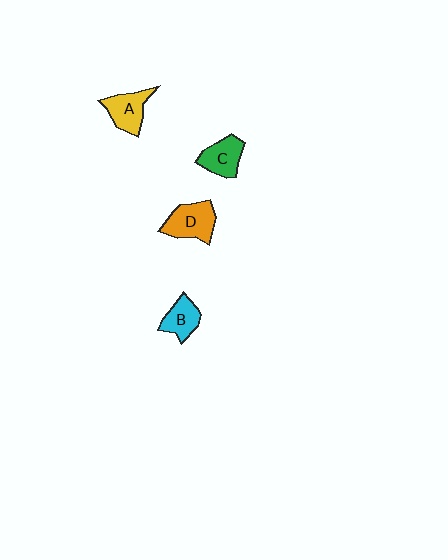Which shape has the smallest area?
Shape B (cyan).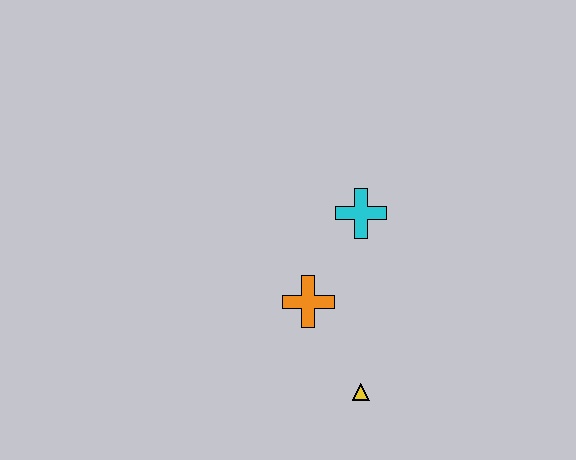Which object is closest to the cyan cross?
The orange cross is closest to the cyan cross.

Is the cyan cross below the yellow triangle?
No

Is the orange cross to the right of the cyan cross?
No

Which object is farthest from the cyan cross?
The yellow triangle is farthest from the cyan cross.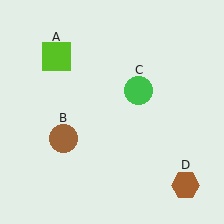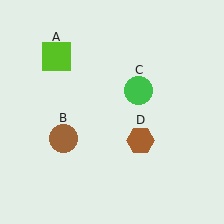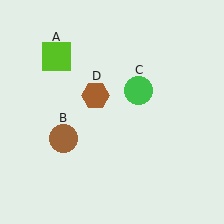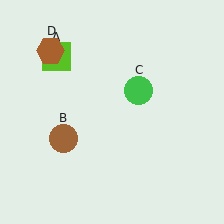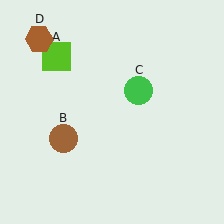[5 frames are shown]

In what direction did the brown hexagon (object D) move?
The brown hexagon (object D) moved up and to the left.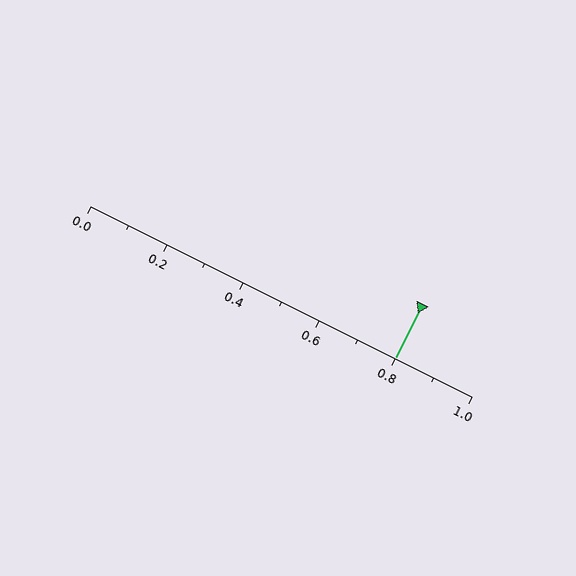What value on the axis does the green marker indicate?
The marker indicates approximately 0.8.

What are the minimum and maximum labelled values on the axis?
The axis runs from 0.0 to 1.0.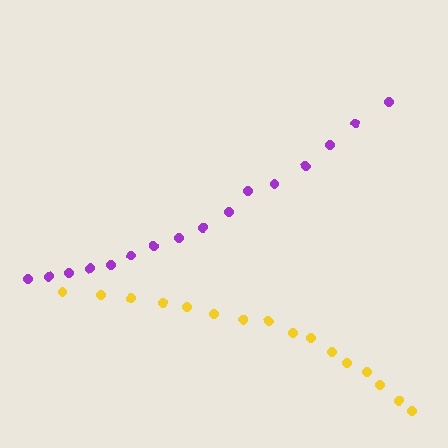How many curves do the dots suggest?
There are 2 distinct paths.